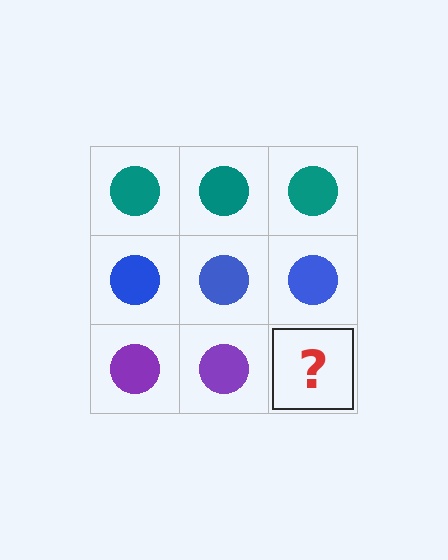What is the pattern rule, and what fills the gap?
The rule is that each row has a consistent color. The gap should be filled with a purple circle.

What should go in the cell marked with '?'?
The missing cell should contain a purple circle.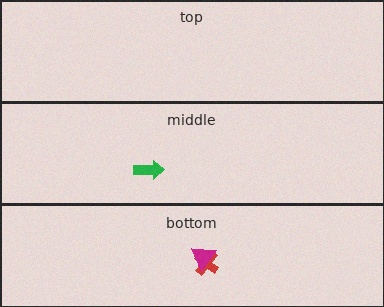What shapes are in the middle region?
The green arrow.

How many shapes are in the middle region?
1.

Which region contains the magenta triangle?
The bottom region.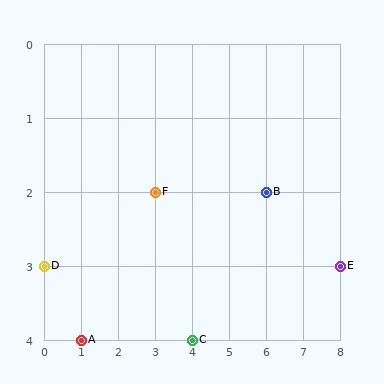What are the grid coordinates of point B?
Point B is at grid coordinates (6, 2).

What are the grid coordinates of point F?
Point F is at grid coordinates (3, 2).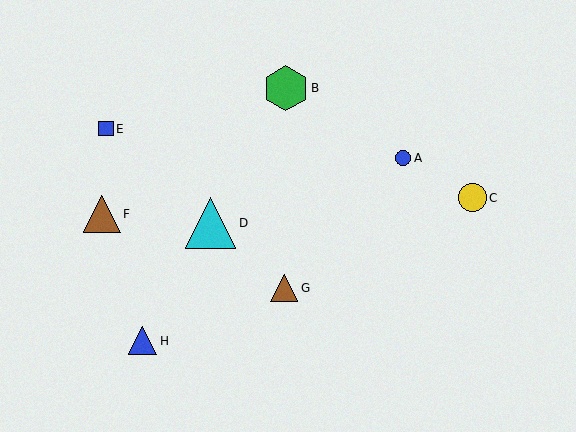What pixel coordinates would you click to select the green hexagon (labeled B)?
Click at (286, 88) to select the green hexagon B.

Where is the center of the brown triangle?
The center of the brown triangle is at (102, 214).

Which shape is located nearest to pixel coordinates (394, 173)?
The blue circle (labeled A) at (403, 158) is nearest to that location.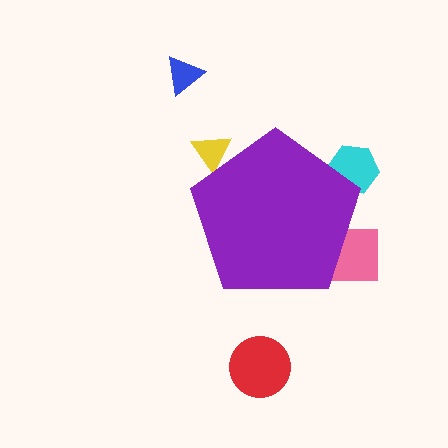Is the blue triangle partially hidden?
No, the blue triangle is fully visible.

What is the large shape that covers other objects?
A purple pentagon.